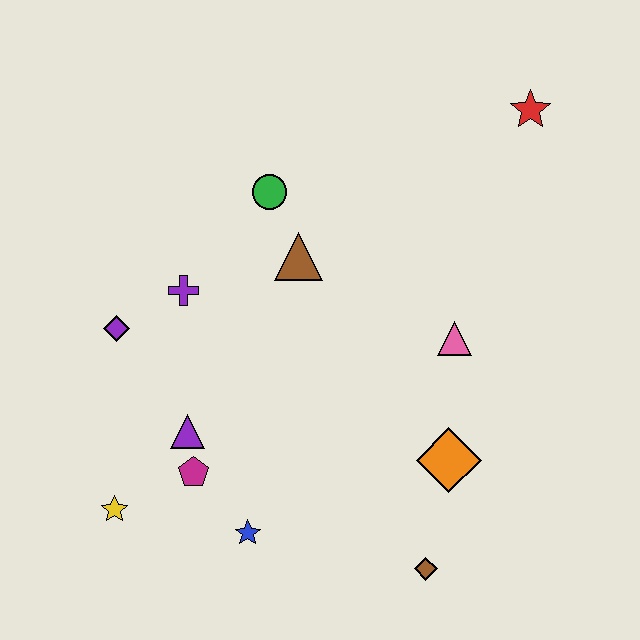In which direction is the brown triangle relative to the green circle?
The brown triangle is below the green circle.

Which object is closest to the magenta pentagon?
The purple triangle is closest to the magenta pentagon.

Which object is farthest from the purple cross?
The red star is farthest from the purple cross.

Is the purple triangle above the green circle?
No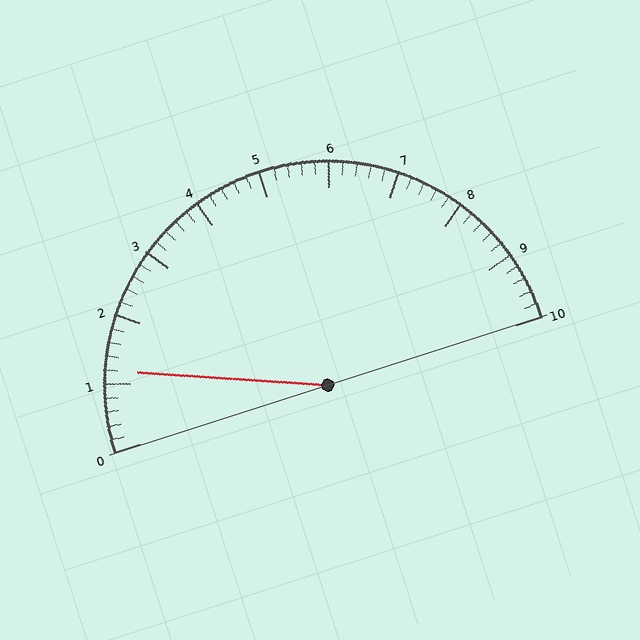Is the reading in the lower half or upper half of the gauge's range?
The reading is in the lower half of the range (0 to 10).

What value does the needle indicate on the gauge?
The needle indicates approximately 1.2.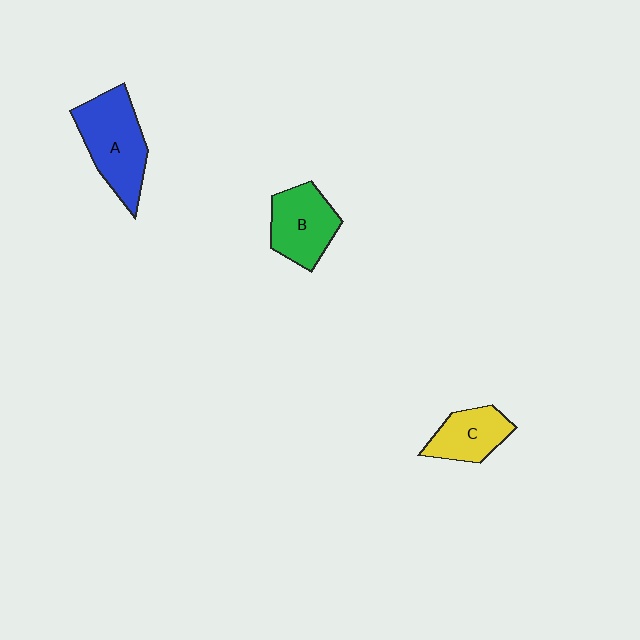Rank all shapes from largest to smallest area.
From largest to smallest: A (blue), B (green), C (yellow).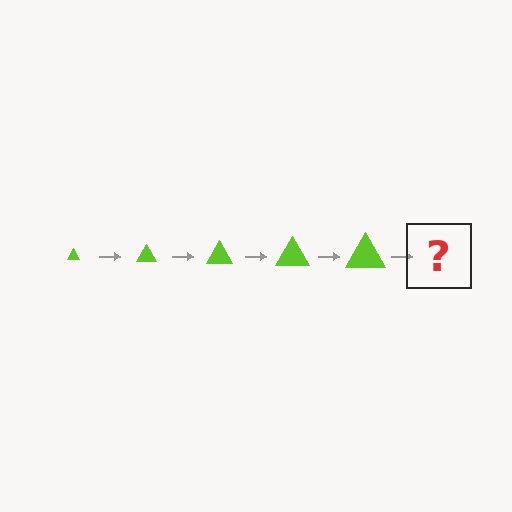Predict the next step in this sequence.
The next step is a lime triangle, larger than the previous one.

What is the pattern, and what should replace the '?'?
The pattern is that the triangle gets progressively larger each step. The '?' should be a lime triangle, larger than the previous one.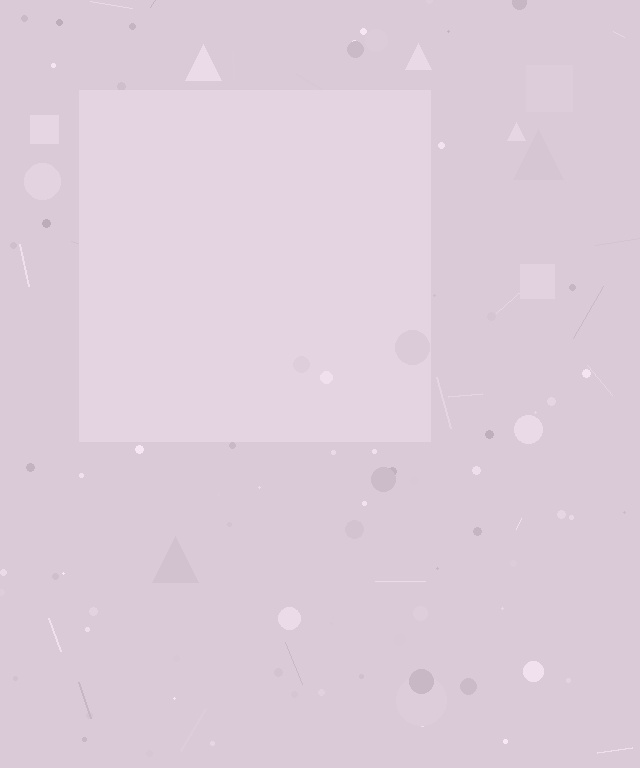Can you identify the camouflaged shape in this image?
The camouflaged shape is a square.